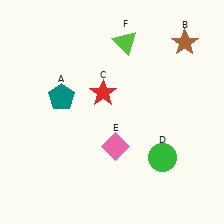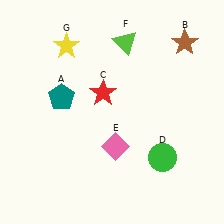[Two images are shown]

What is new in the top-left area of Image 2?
A yellow star (G) was added in the top-left area of Image 2.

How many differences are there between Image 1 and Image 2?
There is 1 difference between the two images.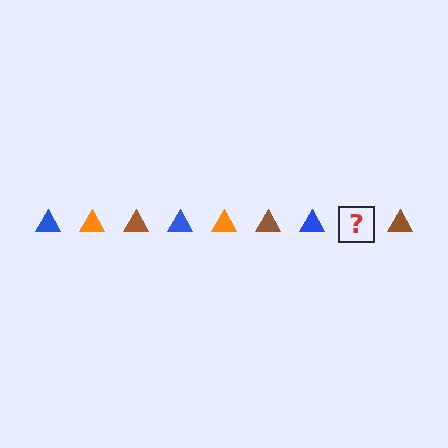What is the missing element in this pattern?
The missing element is an orange triangle.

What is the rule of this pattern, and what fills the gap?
The rule is that the pattern cycles through blue, orange, brown triangles. The gap should be filled with an orange triangle.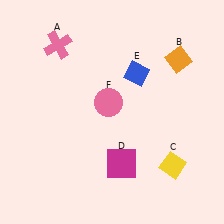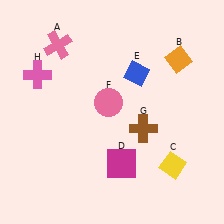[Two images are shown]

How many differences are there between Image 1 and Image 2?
There are 2 differences between the two images.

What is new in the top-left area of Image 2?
A pink cross (H) was added in the top-left area of Image 2.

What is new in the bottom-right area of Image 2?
A brown cross (G) was added in the bottom-right area of Image 2.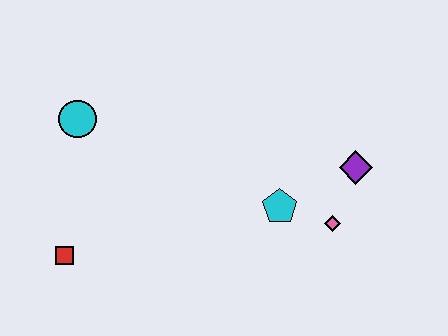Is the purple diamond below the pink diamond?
No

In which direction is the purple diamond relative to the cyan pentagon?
The purple diamond is to the right of the cyan pentagon.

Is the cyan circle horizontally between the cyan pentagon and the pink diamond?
No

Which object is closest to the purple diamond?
The pink diamond is closest to the purple diamond.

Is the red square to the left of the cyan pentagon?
Yes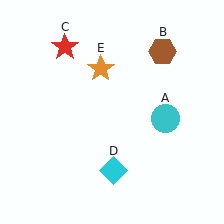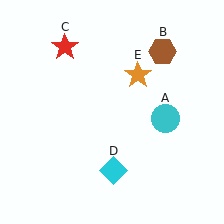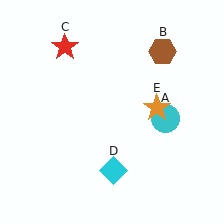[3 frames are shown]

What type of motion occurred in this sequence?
The orange star (object E) rotated clockwise around the center of the scene.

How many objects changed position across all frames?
1 object changed position: orange star (object E).